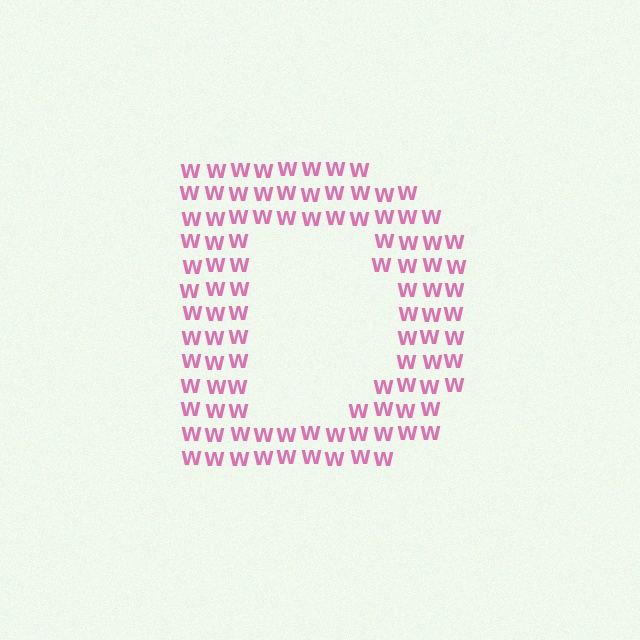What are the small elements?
The small elements are letter W's.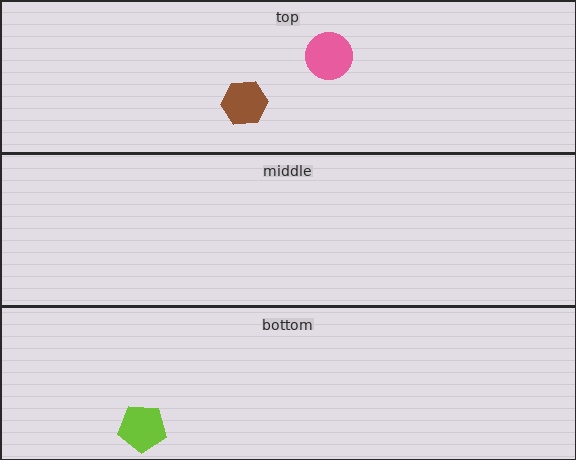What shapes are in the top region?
The brown hexagon, the pink circle.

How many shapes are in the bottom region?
1.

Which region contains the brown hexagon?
The top region.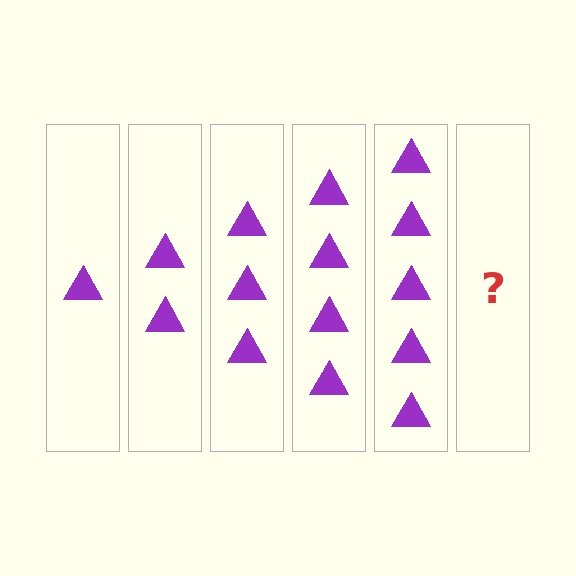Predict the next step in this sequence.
The next step is 6 triangles.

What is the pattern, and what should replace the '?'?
The pattern is that each step adds one more triangle. The '?' should be 6 triangles.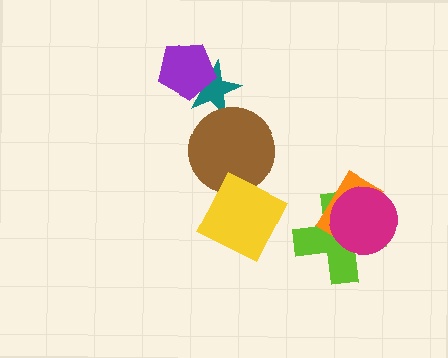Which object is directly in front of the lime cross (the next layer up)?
The orange rectangle is directly in front of the lime cross.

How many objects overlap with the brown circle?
2 objects overlap with the brown circle.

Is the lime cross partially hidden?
Yes, it is partially covered by another shape.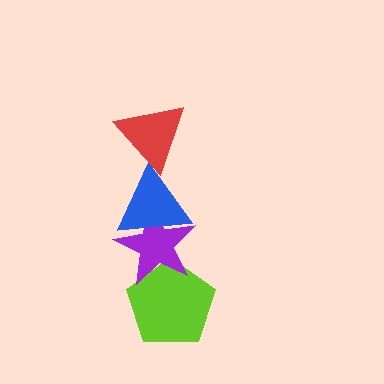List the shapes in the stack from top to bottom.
From top to bottom: the red triangle, the blue triangle, the purple star, the lime pentagon.